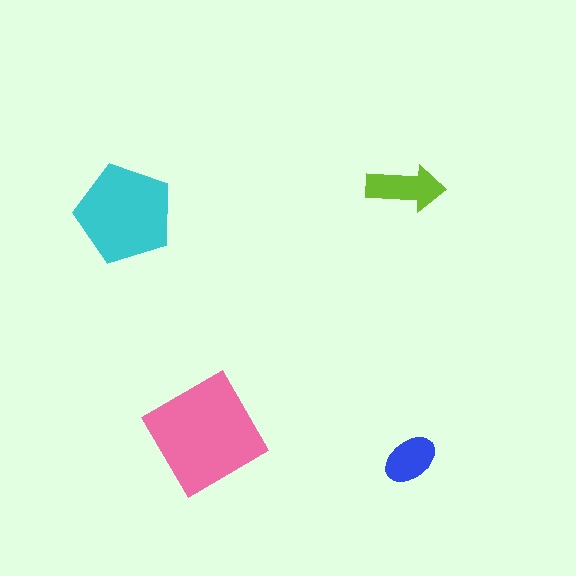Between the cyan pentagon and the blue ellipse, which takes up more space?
The cyan pentagon.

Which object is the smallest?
The blue ellipse.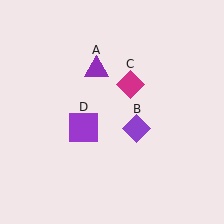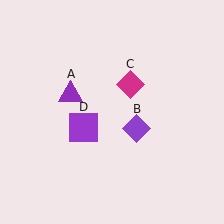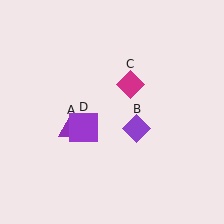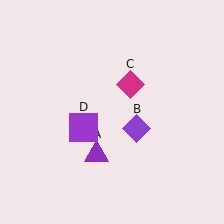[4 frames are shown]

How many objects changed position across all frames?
1 object changed position: purple triangle (object A).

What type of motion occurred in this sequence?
The purple triangle (object A) rotated counterclockwise around the center of the scene.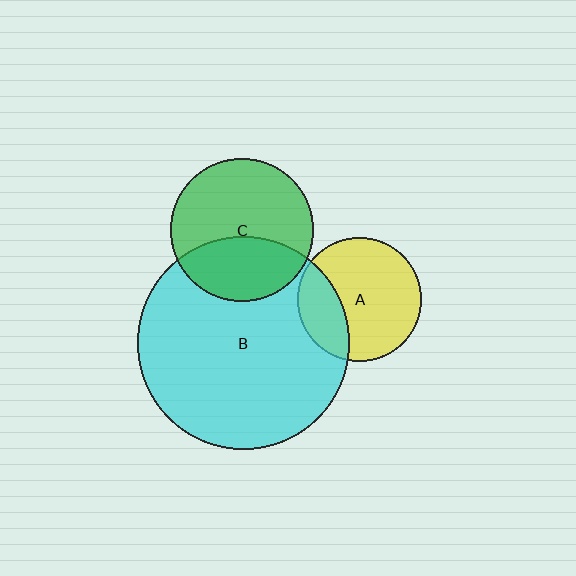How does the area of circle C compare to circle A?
Approximately 1.3 times.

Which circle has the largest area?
Circle B (cyan).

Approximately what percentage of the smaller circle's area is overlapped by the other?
Approximately 35%.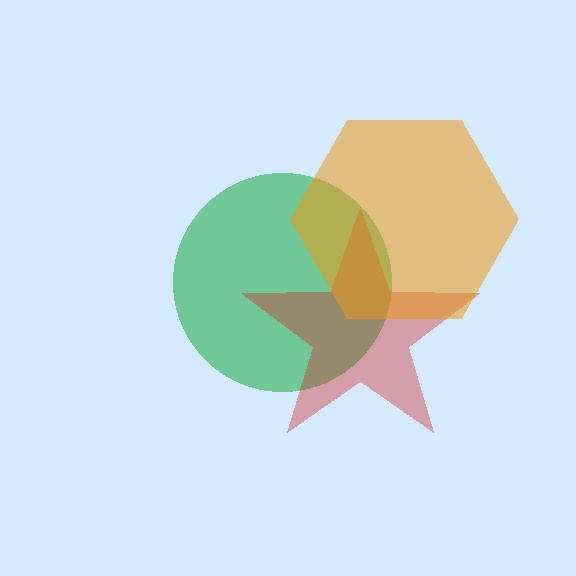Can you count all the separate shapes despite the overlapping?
Yes, there are 3 separate shapes.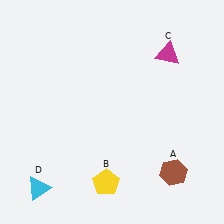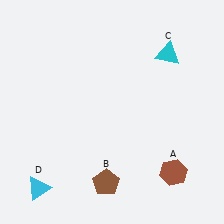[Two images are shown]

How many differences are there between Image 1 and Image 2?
There are 2 differences between the two images.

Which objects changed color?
B changed from yellow to brown. C changed from magenta to cyan.